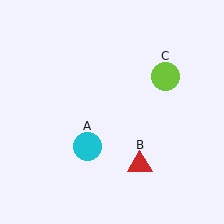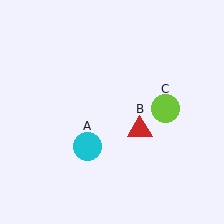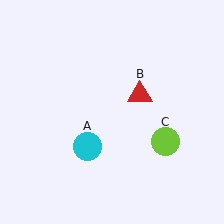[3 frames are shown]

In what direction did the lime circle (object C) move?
The lime circle (object C) moved down.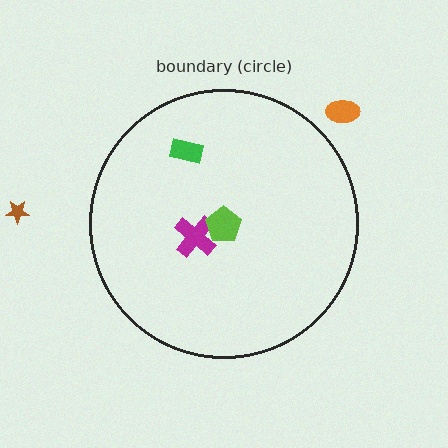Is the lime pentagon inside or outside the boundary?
Inside.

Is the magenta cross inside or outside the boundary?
Inside.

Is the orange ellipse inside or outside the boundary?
Outside.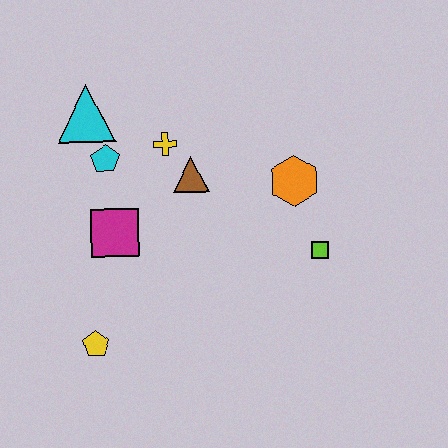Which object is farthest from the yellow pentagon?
The orange hexagon is farthest from the yellow pentagon.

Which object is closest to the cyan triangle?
The cyan pentagon is closest to the cyan triangle.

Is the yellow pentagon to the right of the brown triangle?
No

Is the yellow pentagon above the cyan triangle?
No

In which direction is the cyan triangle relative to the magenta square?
The cyan triangle is above the magenta square.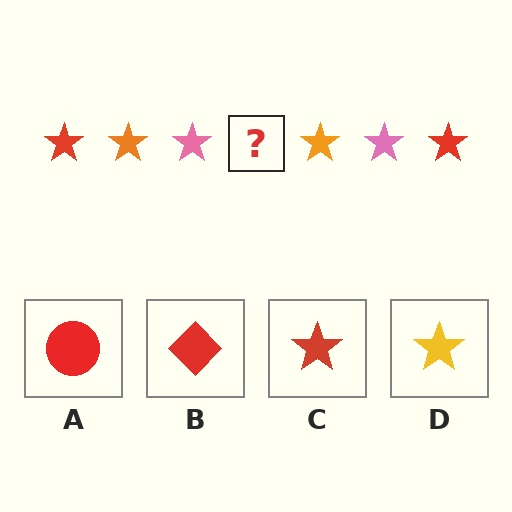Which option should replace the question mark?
Option C.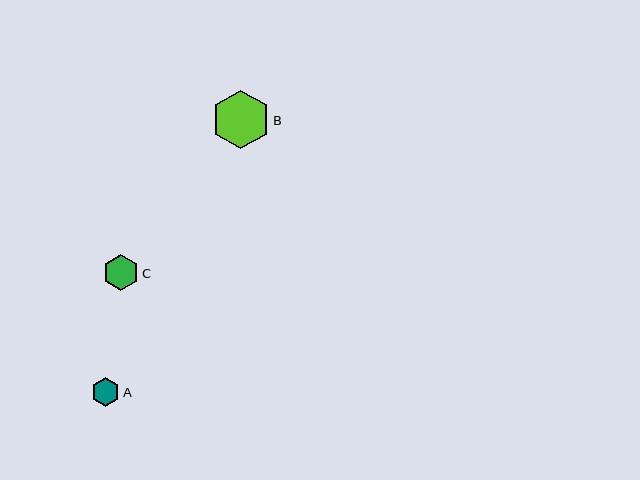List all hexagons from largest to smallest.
From largest to smallest: B, C, A.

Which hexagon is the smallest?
Hexagon A is the smallest with a size of approximately 28 pixels.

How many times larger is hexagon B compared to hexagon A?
Hexagon B is approximately 2.1 times the size of hexagon A.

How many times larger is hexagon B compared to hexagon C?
Hexagon B is approximately 1.6 times the size of hexagon C.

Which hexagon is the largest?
Hexagon B is the largest with a size of approximately 59 pixels.